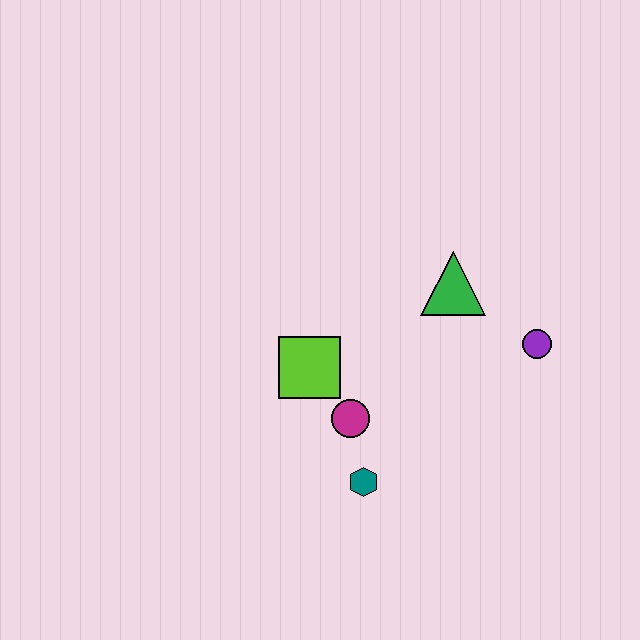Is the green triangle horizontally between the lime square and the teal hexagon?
No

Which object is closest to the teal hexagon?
The magenta circle is closest to the teal hexagon.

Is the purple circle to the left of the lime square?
No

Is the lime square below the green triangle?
Yes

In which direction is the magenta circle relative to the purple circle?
The magenta circle is to the left of the purple circle.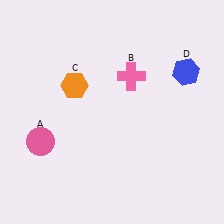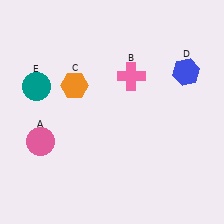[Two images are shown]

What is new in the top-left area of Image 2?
A teal circle (E) was added in the top-left area of Image 2.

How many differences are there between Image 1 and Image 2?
There is 1 difference between the two images.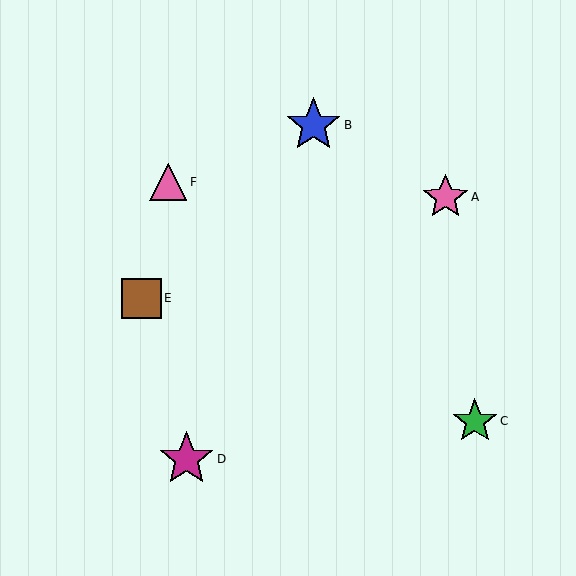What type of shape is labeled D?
Shape D is a magenta star.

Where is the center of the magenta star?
The center of the magenta star is at (187, 459).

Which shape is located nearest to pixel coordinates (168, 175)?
The pink triangle (labeled F) at (168, 182) is nearest to that location.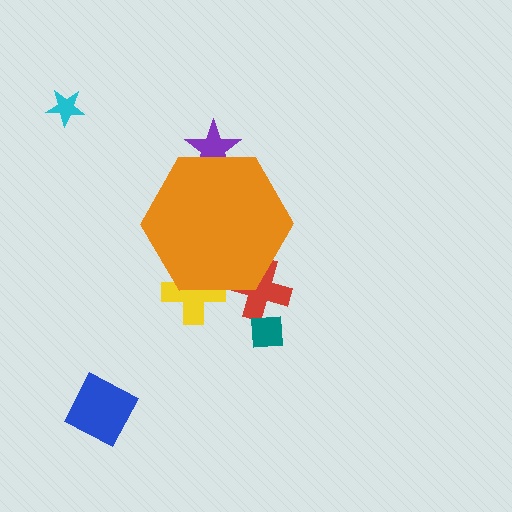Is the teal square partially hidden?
No, the teal square is fully visible.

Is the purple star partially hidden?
Yes, the purple star is partially hidden behind the orange hexagon.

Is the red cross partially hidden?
Yes, the red cross is partially hidden behind the orange hexagon.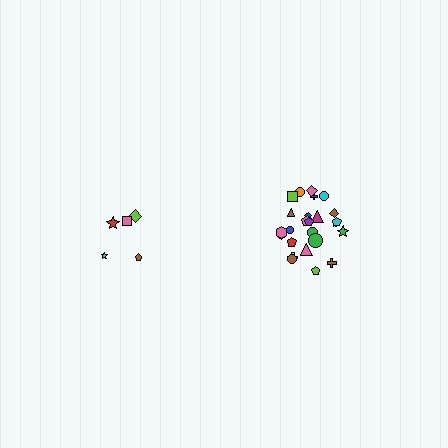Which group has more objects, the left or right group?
The right group.